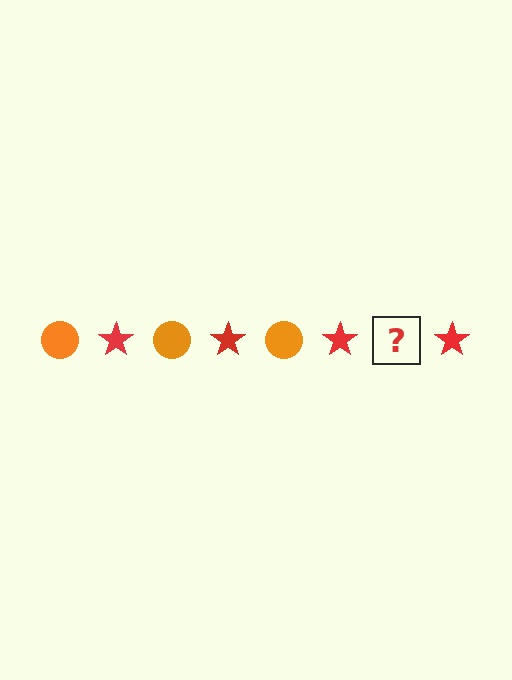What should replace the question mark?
The question mark should be replaced with an orange circle.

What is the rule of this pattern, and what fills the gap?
The rule is that the pattern alternates between orange circle and red star. The gap should be filled with an orange circle.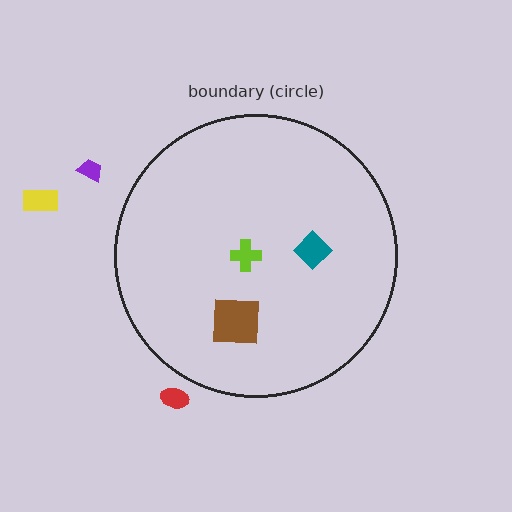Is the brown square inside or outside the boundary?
Inside.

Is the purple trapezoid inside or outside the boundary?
Outside.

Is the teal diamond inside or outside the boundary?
Inside.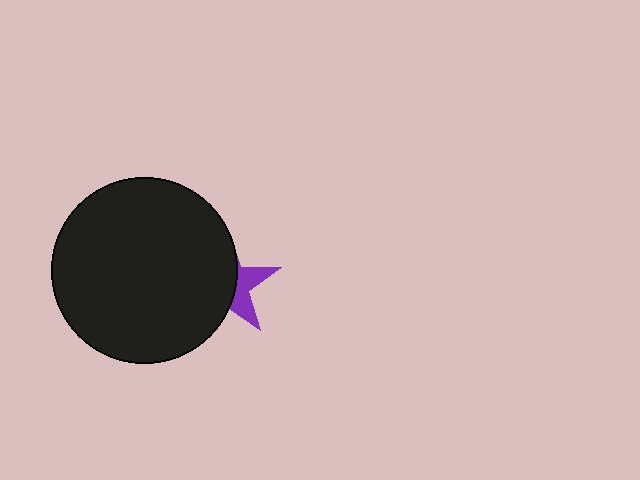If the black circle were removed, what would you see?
You would see the complete purple star.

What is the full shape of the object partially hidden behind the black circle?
The partially hidden object is a purple star.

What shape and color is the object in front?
The object in front is a black circle.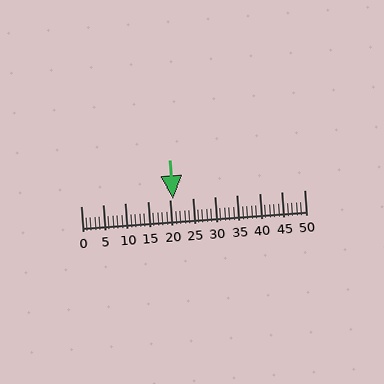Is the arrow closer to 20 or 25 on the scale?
The arrow is closer to 20.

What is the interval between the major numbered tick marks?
The major tick marks are spaced 5 units apart.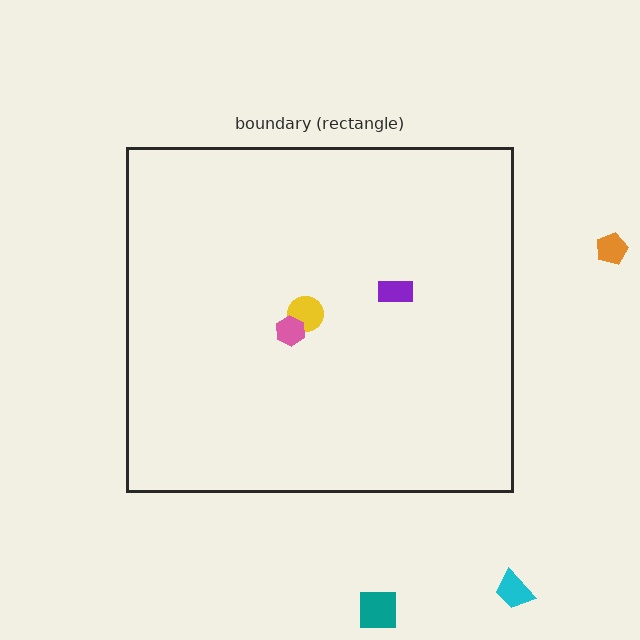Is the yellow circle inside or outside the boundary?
Inside.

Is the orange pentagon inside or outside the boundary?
Outside.